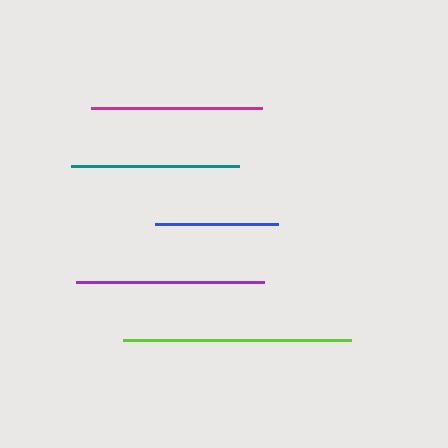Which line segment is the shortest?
The blue line is the shortest at approximately 123 pixels.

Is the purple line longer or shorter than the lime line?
The lime line is longer than the purple line.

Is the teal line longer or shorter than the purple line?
The purple line is longer than the teal line.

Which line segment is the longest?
The lime line is the longest at approximately 228 pixels.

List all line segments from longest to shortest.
From longest to shortest: lime, purple, magenta, teal, blue.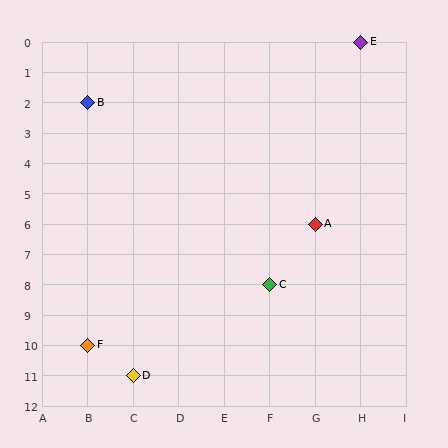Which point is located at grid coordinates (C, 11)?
Point D is at (C, 11).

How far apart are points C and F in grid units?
Points C and F are 4 columns and 2 rows apart (about 4.5 grid units diagonally).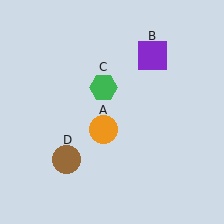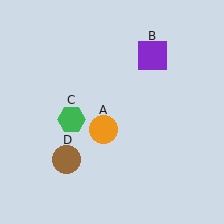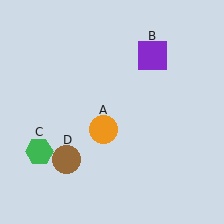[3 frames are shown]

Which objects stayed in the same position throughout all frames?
Orange circle (object A) and purple square (object B) and brown circle (object D) remained stationary.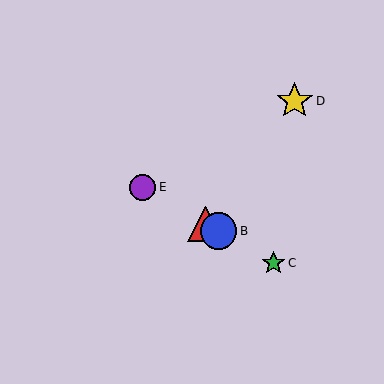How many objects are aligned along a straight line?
4 objects (A, B, C, E) are aligned along a straight line.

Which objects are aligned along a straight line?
Objects A, B, C, E are aligned along a straight line.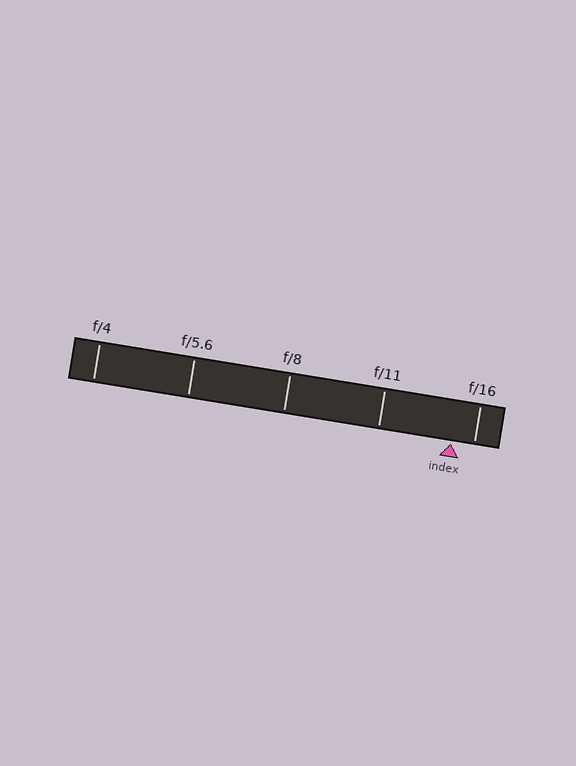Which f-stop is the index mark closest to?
The index mark is closest to f/16.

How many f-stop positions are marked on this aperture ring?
There are 5 f-stop positions marked.